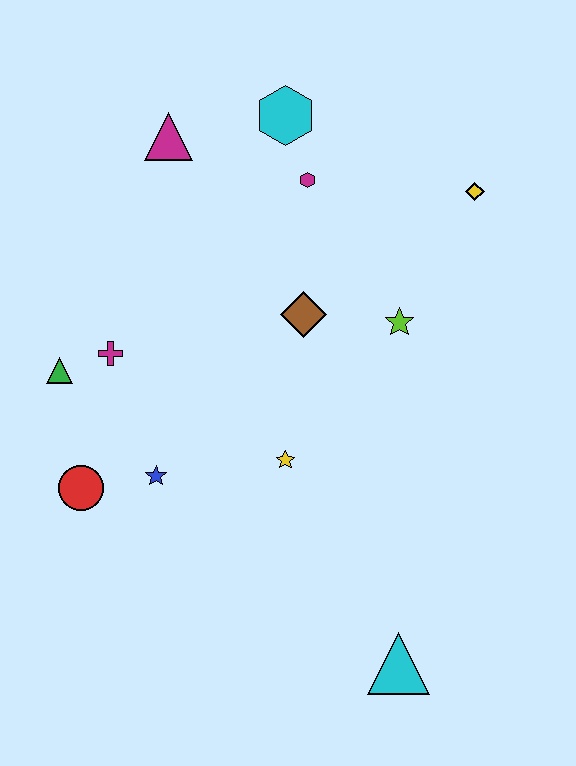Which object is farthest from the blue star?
The yellow diamond is farthest from the blue star.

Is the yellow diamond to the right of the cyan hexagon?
Yes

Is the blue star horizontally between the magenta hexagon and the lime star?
No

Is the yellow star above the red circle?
Yes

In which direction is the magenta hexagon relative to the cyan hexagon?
The magenta hexagon is below the cyan hexagon.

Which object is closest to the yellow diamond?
The lime star is closest to the yellow diamond.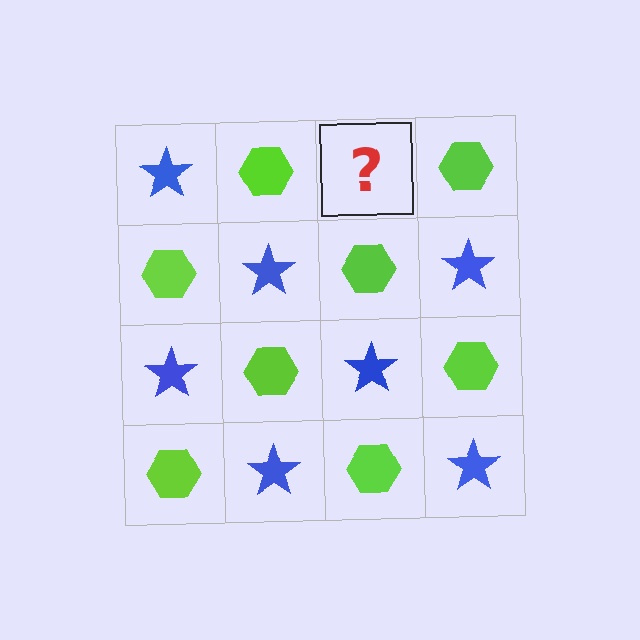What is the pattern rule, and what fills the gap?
The rule is that it alternates blue star and lime hexagon in a checkerboard pattern. The gap should be filled with a blue star.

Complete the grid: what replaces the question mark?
The question mark should be replaced with a blue star.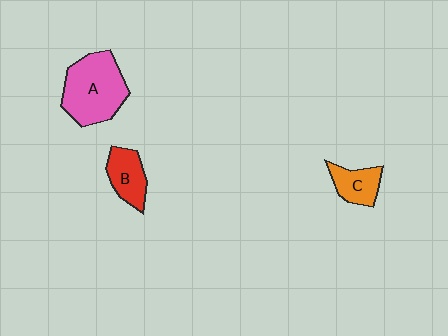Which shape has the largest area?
Shape A (pink).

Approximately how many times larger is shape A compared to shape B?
Approximately 2.0 times.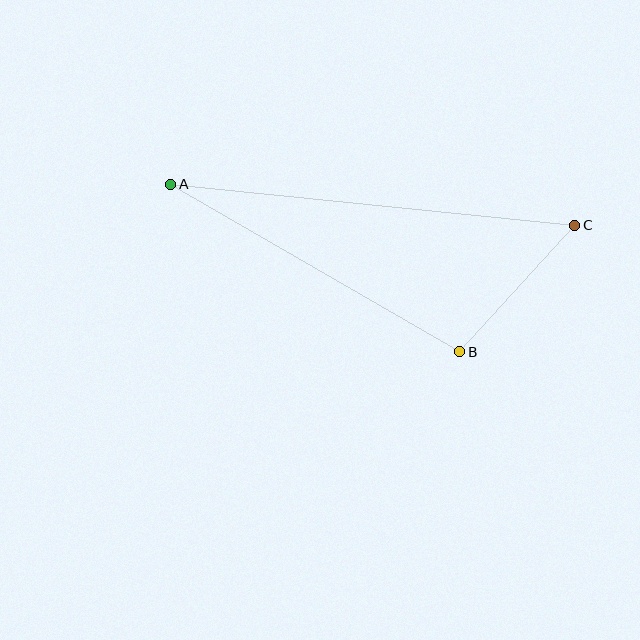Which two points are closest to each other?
Points B and C are closest to each other.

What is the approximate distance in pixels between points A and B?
The distance between A and B is approximately 334 pixels.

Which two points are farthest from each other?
Points A and C are farthest from each other.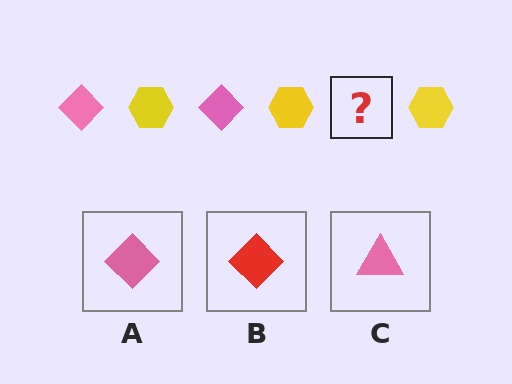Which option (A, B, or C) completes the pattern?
A.